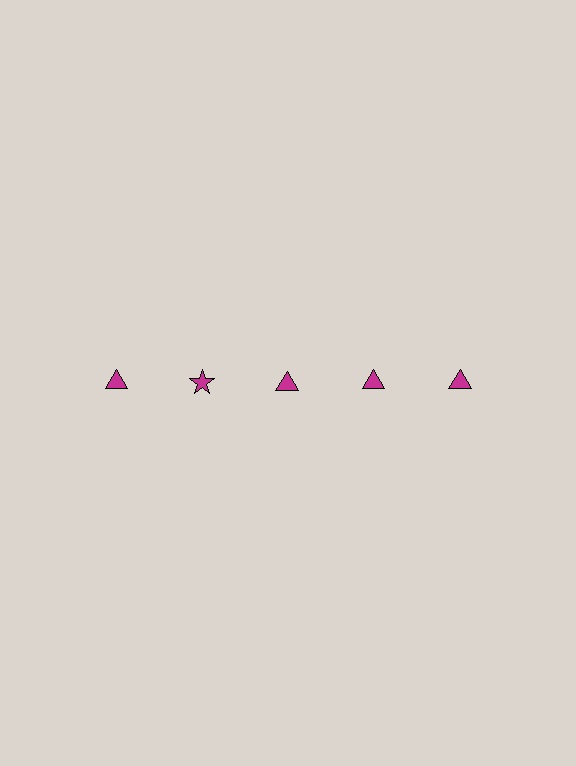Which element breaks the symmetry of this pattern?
The magenta star in the top row, second from left column breaks the symmetry. All other shapes are magenta triangles.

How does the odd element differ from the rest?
It has a different shape: star instead of triangle.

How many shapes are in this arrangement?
There are 5 shapes arranged in a grid pattern.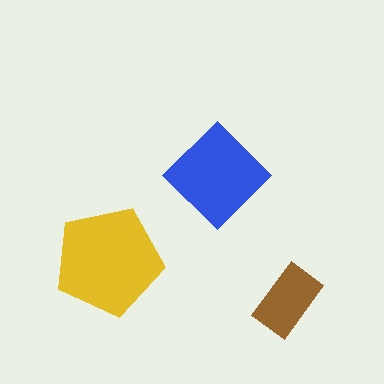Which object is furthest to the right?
The brown rectangle is rightmost.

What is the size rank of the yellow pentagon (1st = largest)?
1st.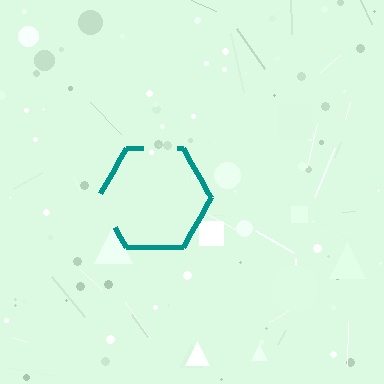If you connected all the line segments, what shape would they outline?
They would outline a hexagon.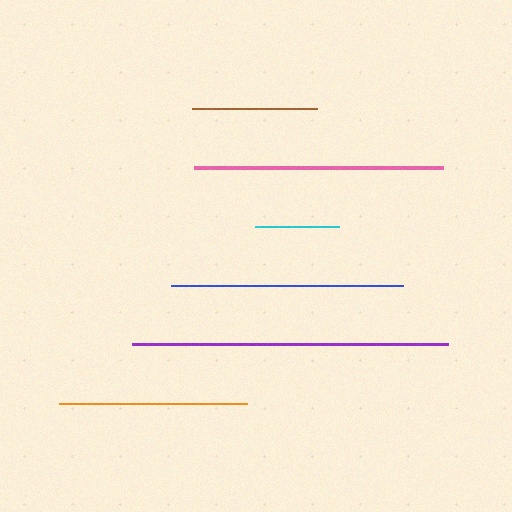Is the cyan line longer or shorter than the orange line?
The orange line is longer than the cyan line.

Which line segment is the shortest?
The cyan line is the shortest at approximately 85 pixels.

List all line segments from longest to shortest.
From longest to shortest: purple, pink, blue, orange, brown, cyan.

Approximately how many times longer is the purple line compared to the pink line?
The purple line is approximately 1.3 times the length of the pink line.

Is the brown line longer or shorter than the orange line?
The orange line is longer than the brown line.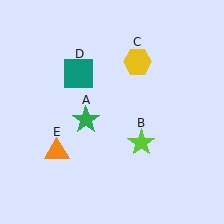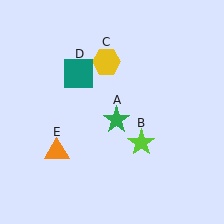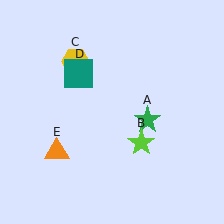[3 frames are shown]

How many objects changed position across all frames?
2 objects changed position: green star (object A), yellow hexagon (object C).